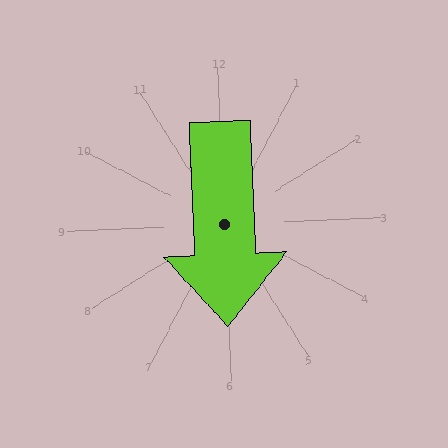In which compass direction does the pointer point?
South.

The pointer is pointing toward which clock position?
Roughly 6 o'clock.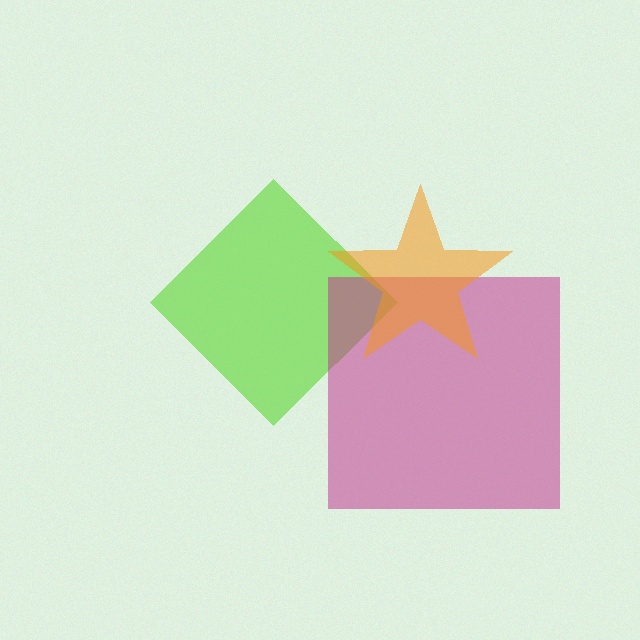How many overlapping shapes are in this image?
There are 3 overlapping shapes in the image.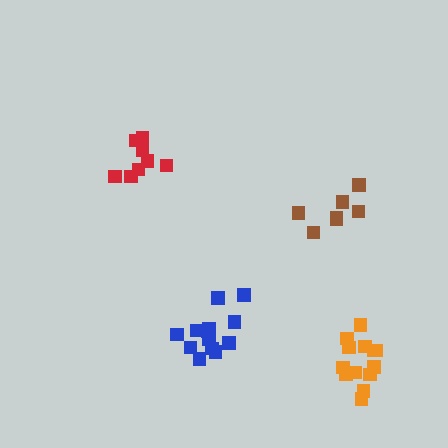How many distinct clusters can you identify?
There are 4 distinct clusters.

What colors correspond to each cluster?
The clusters are colored: orange, red, brown, blue.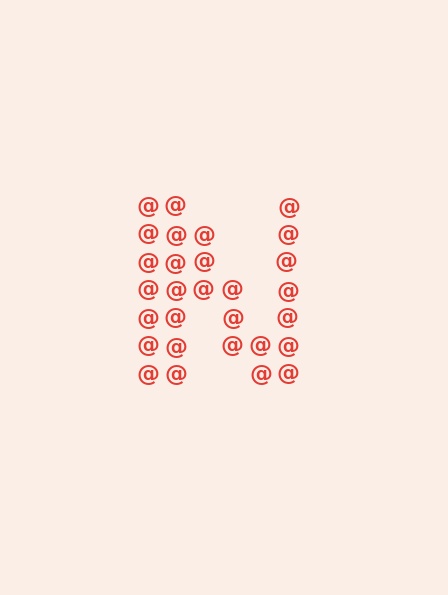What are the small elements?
The small elements are at signs.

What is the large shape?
The large shape is the letter N.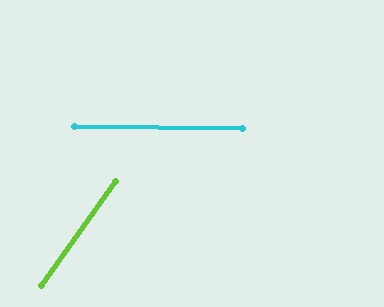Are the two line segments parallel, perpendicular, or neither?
Neither parallel nor perpendicular — they differ by about 55°.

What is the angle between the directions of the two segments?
Approximately 55 degrees.